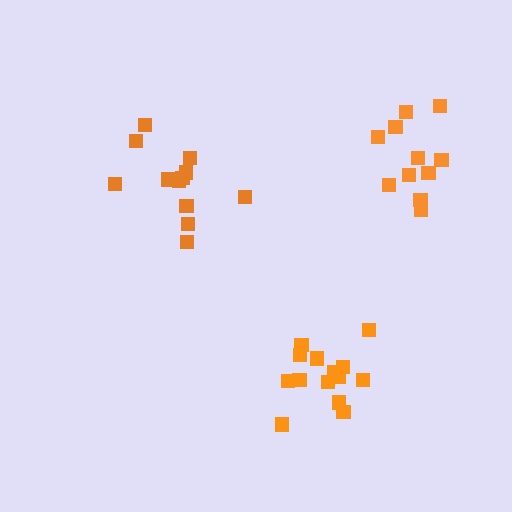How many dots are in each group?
Group 1: 14 dots, Group 2: 12 dots, Group 3: 11 dots (37 total).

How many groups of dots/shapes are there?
There are 3 groups.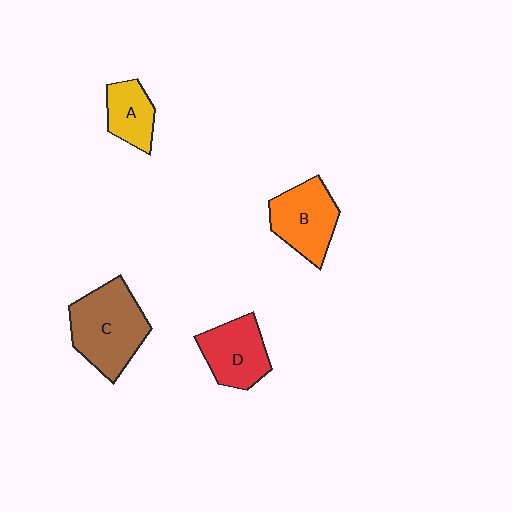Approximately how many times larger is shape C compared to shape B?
Approximately 1.3 times.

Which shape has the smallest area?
Shape A (yellow).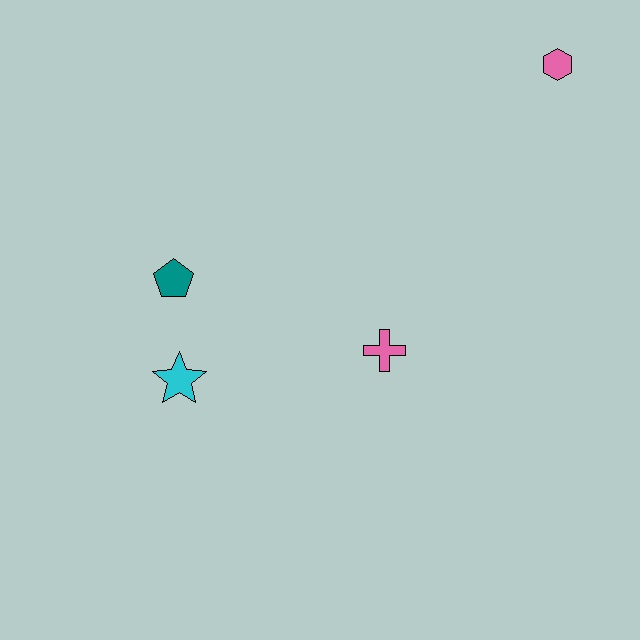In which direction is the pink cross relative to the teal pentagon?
The pink cross is to the right of the teal pentagon.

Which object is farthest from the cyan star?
The pink hexagon is farthest from the cyan star.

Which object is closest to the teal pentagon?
The cyan star is closest to the teal pentagon.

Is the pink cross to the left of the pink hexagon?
Yes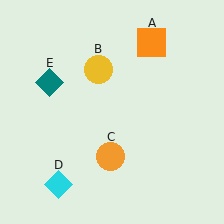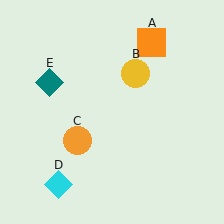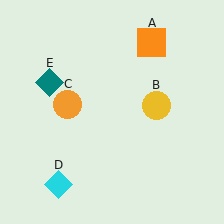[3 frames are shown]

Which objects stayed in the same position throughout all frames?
Orange square (object A) and cyan diamond (object D) and teal diamond (object E) remained stationary.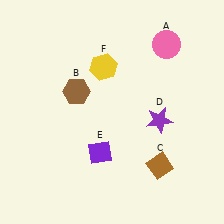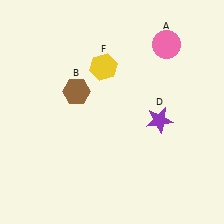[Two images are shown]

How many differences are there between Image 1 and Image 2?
There are 2 differences between the two images.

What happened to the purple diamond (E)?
The purple diamond (E) was removed in Image 2. It was in the bottom-left area of Image 1.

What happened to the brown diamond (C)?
The brown diamond (C) was removed in Image 2. It was in the bottom-right area of Image 1.